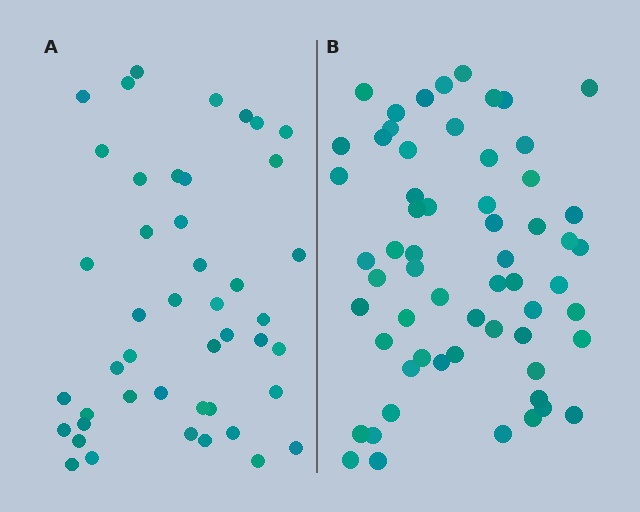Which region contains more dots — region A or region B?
Region B (the right region) has more dots.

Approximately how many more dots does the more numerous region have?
Region B has approximately 15 more dots than region A.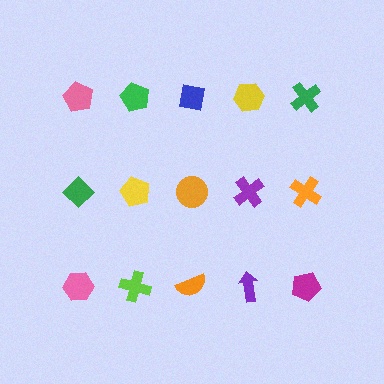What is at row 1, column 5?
A green cross.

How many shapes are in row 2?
5 shapes.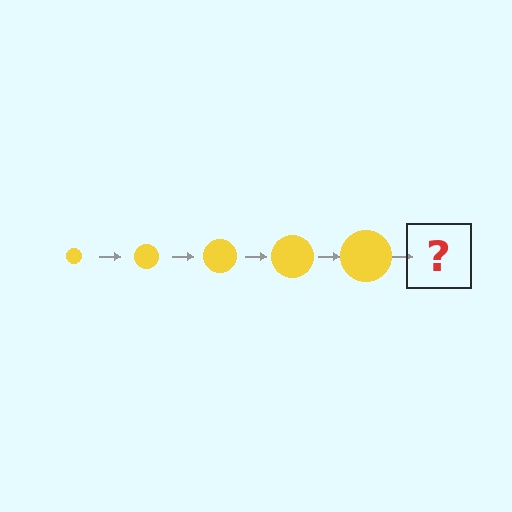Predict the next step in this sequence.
The next step is a yellow circle, larger than the previous one.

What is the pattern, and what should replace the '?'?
The pattern is that the circle gets progressively larger each step. The '?' should be a yellow circle, larger than the previous one.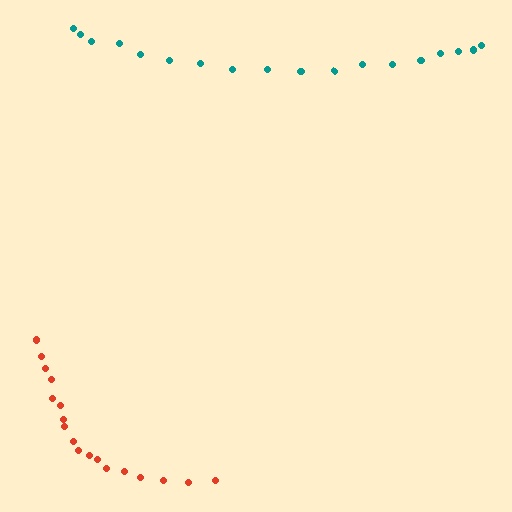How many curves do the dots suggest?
There are 2 distinct paths.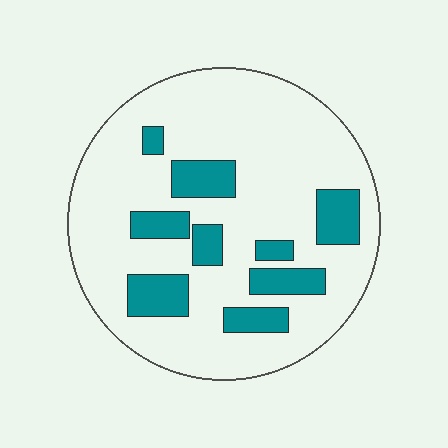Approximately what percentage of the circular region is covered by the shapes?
Approximately 20%.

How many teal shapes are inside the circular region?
9.